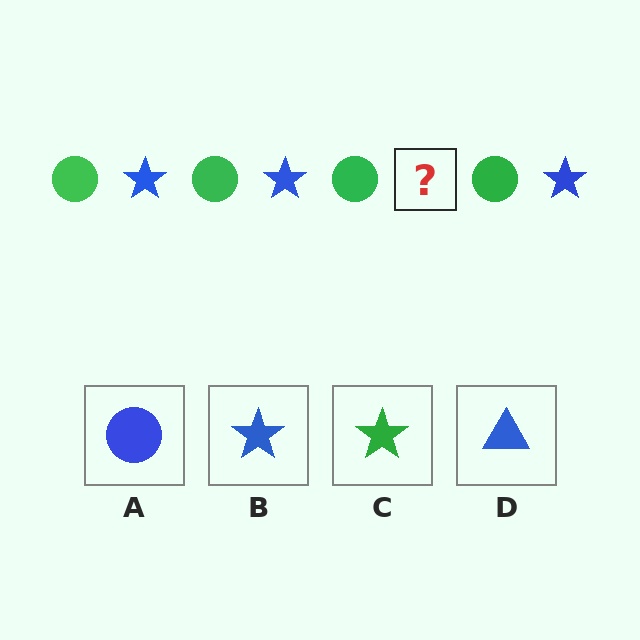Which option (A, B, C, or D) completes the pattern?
B.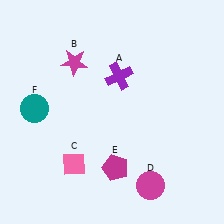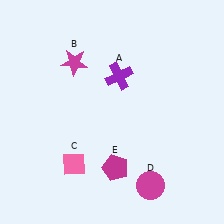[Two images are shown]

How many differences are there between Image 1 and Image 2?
There is 1 difference between the two images.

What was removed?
The teal circle (F) was removed in Image 2.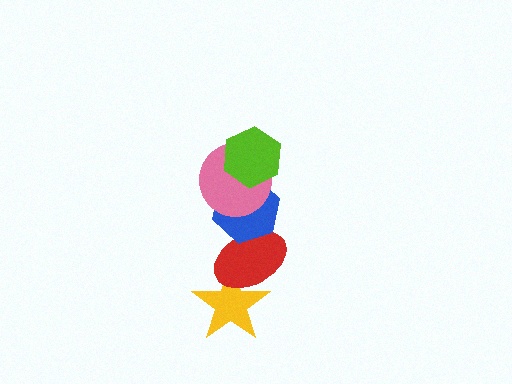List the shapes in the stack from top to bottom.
From top to bottom: the lime hexagon, the pink circle, the blue hexagon, the red ellipse, the yellow star.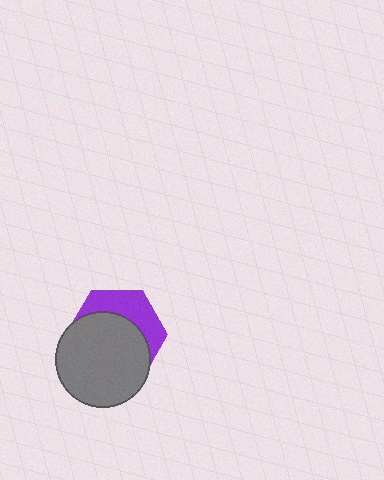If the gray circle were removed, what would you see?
You would see the complete purple hexagon.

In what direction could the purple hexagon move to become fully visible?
The purple hexagon could move up. That would shift it out from behind the gray circle entirely.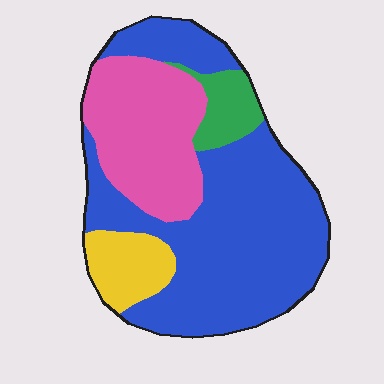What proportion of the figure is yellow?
Yellow covers 9% of the figure.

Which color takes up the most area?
Blue, at roughly 55%.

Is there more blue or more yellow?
Blue.